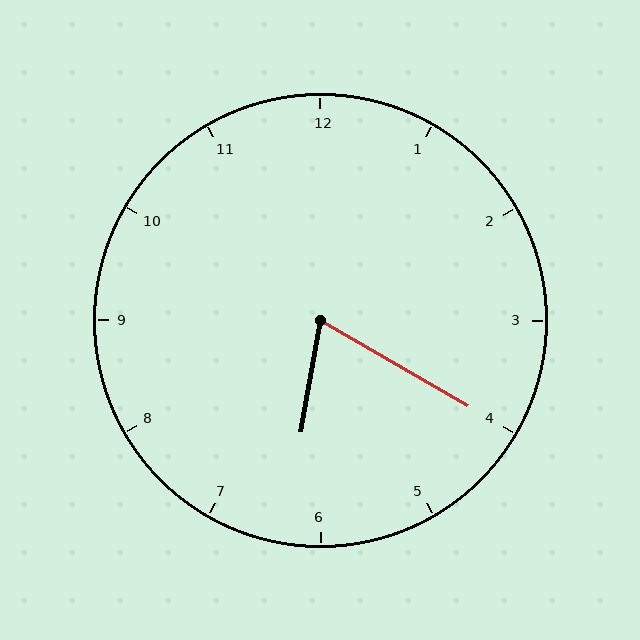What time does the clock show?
6:20.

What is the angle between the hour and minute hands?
Approximately 70 degrees.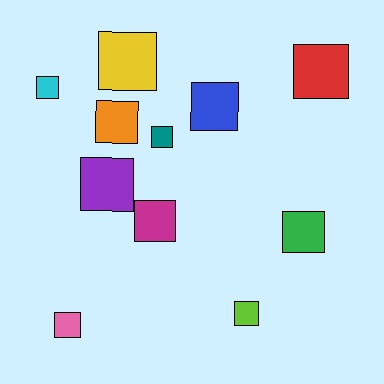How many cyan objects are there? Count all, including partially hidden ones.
There is 1 cyan object.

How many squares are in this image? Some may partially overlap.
There are 11 squares.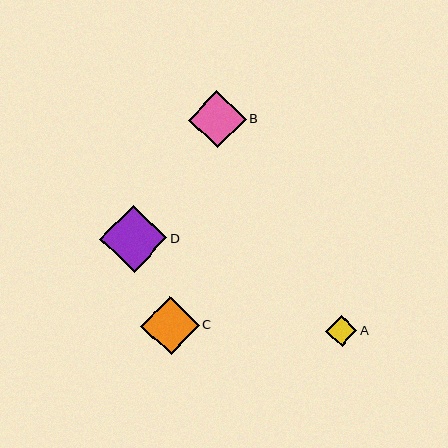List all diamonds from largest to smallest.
From largest to smallest: D, C, B, A.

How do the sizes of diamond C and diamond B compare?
Diamond C and diamond B are approximately the same size.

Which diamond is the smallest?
Diamond A is the smallest with a size of approximately 31 pixels.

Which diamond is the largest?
Diamond D is the largest with a size of approximately 67 pixels.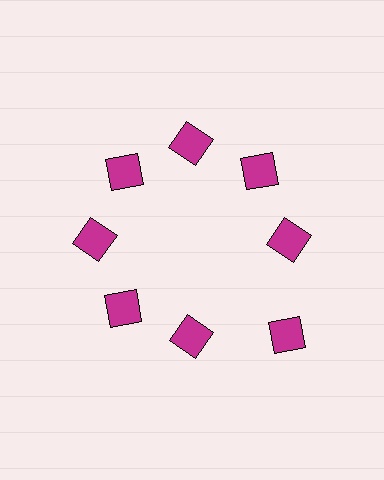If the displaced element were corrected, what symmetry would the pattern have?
It would have 8-fold rotational symmetry — the pattern would map onto itself every 45 degrees.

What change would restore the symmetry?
The symmetry would be restored by moving it inward, back onto the ring so that all 8 diamonds sit at equal angles and equal distance from the center.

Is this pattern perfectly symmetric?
No. The 8 magenta diamonds are arranged in a ring, but one element near the 4 o'clock position is pushed outward from the center, breaking the 8-fold rotational symmetry.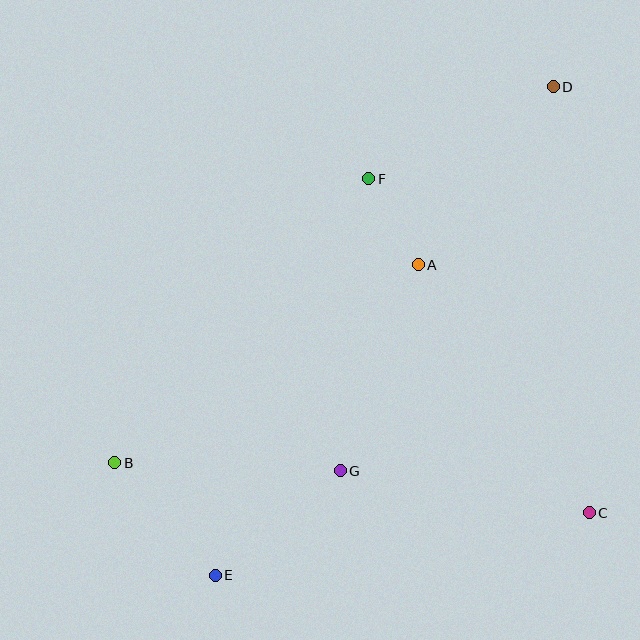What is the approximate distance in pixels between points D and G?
The distance between D and G is approximately 439 pixels.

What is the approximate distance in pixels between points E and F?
The distance between E and F is approximately 425 pixels.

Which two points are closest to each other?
Points A and F are closest to each other.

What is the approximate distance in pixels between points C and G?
The distance between C and G is approximately 253 pixels.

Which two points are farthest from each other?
Points D and E are farthest from each other.